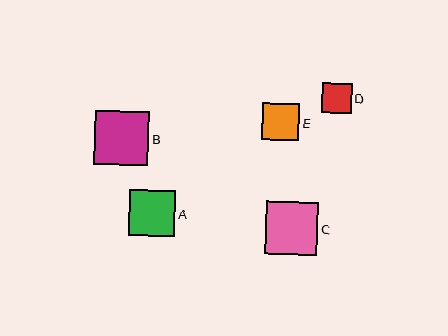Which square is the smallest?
Square D is the smallest with a size of approximately 30 pixels.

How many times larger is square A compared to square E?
Square A is approximately 1.2 times the size of square E.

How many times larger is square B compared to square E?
Square B is approximately 1.5 times the size of square E.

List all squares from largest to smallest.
From largest to smallest: B, C, A, E, D.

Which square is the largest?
Square B is the largest with a size of approximately 55 pixels.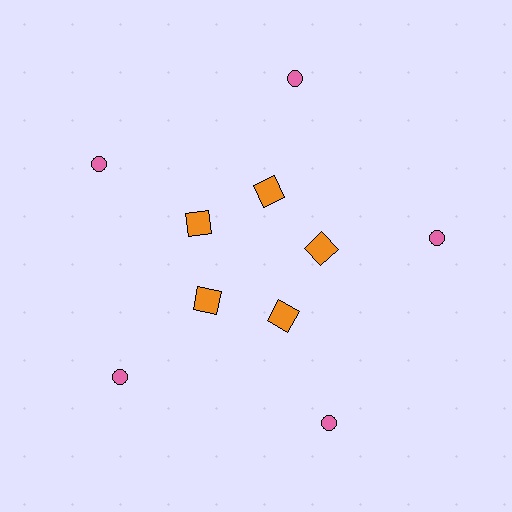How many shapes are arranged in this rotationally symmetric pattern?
There are 10 shapes, arranged in 5 groups of 2.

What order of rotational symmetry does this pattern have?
This pattern has 5-fold rotational symmetry.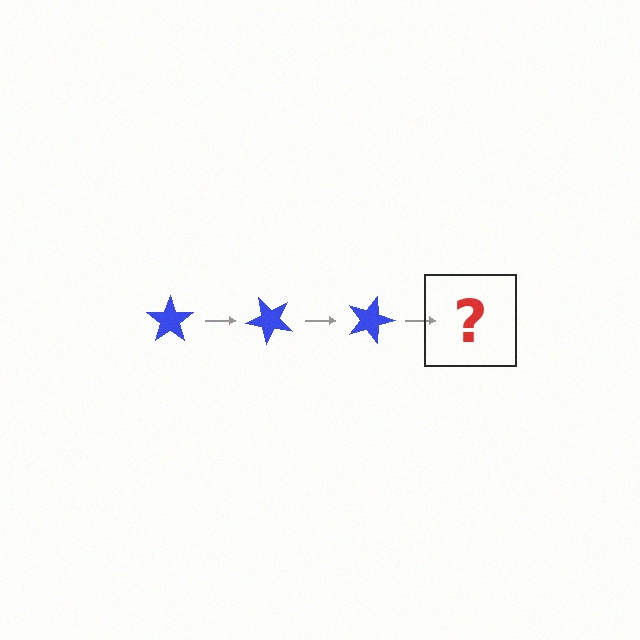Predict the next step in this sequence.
The next step is a blue star rotated 135 degrees.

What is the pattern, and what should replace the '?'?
The pattern is that the star rotates 45 degrees each step. The '?' should be a blue star rotated 135 degrees.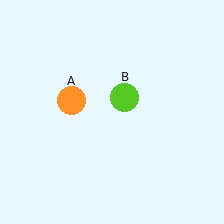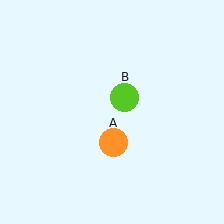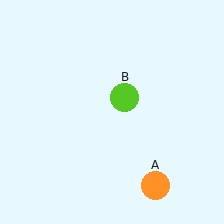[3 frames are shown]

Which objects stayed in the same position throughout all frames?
Lime circle (object B) remained stationary.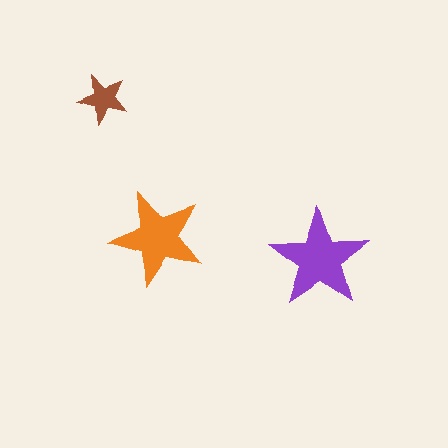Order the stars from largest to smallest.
the purple one, the orange one, the brown one.